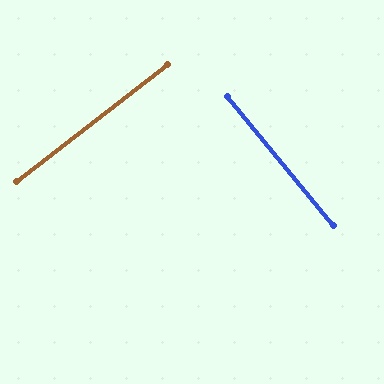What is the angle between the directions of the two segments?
Approximately 88 degrees.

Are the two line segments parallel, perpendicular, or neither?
Perpendicular — they meet at approximately 88°.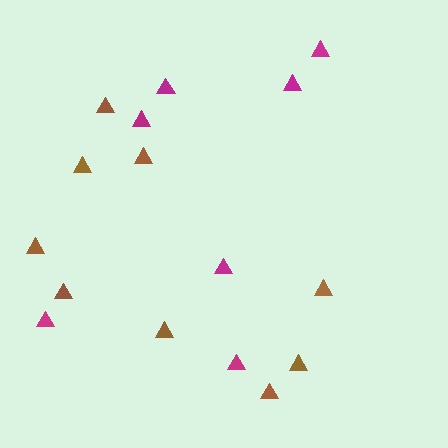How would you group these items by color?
There are 2 groups: one group of brown triangles (9) and one group of magenta triangles (7).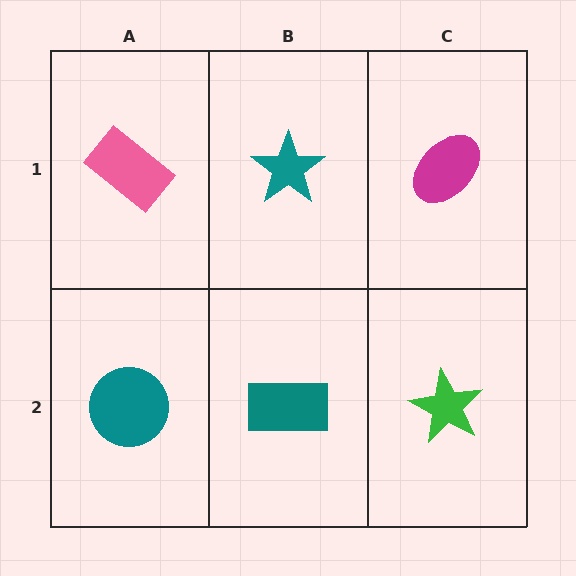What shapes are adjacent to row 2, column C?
A magenta ellipse (row 1, column C), a teal rectangle (row 2, column B).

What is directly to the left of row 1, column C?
A teal star.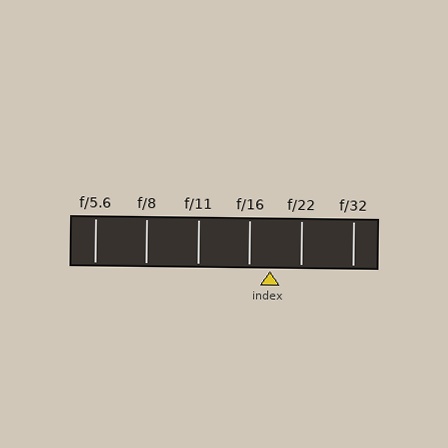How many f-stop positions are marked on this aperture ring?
There are 6 f-stop positions marked.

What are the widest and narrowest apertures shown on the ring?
The widest aperture shown is f/5.6 and the narrowest is f/32.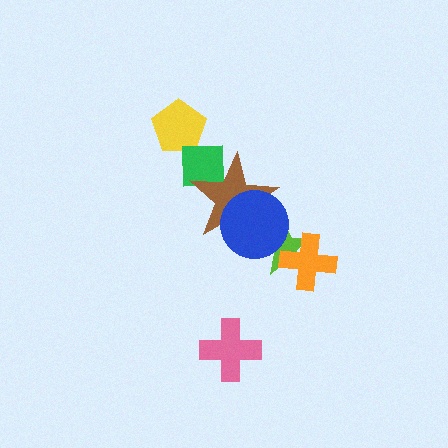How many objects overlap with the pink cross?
0 objects overlap with the pink cross.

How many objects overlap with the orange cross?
1 object overlaps with the orange cross.